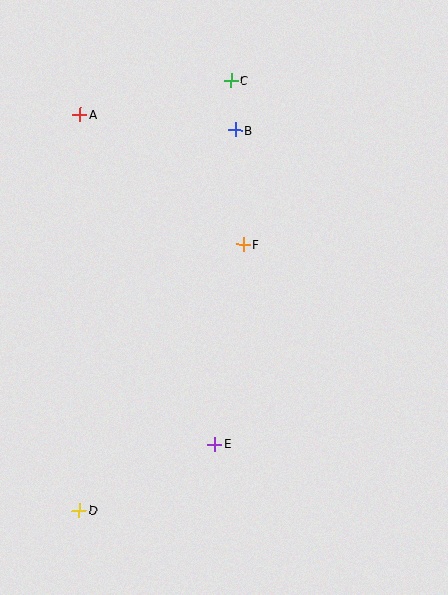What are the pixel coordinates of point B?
Point B is at (235, 130).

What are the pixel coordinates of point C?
Point C is at (231, 80).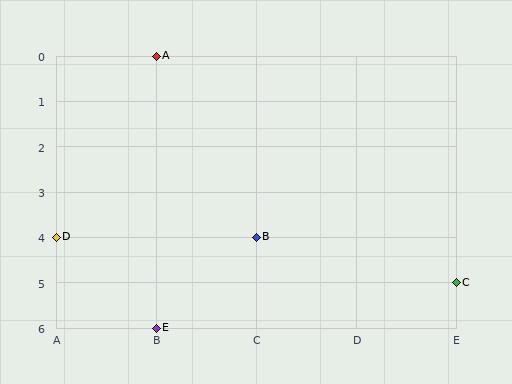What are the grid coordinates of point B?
Point B is at grid coordinates (C, 4).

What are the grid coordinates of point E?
Point E is at grid coordinates (B, 6).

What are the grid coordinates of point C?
Point C is at grid coordinates (E, 5).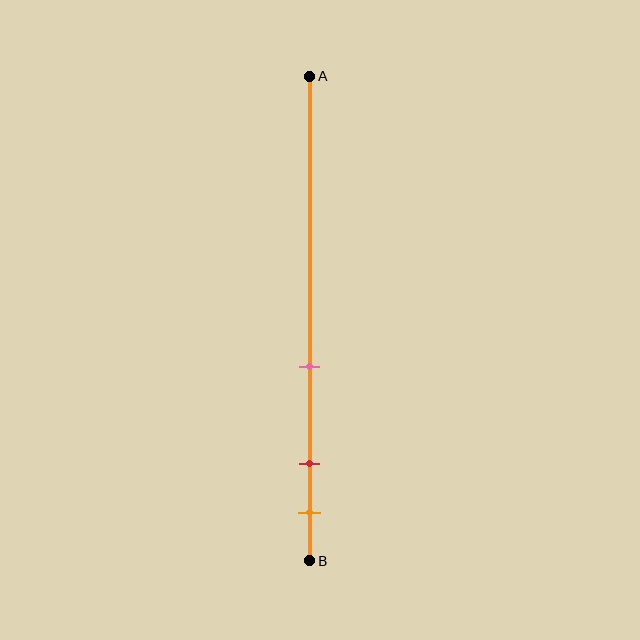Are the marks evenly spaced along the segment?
No, the marks are not evenly spaced.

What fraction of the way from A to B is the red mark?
The red mark is approximately 80% (0.8) of the way from A to B.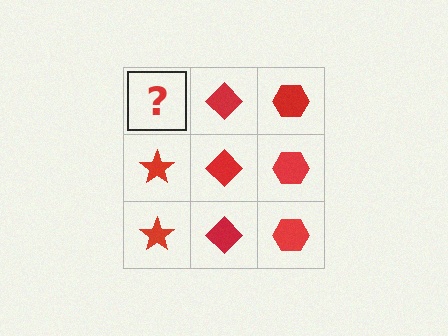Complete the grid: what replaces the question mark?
The question mark should be replaced with a red star.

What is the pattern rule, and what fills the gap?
The rule is that each column has a consistent shape. The gap should be filled with a red star.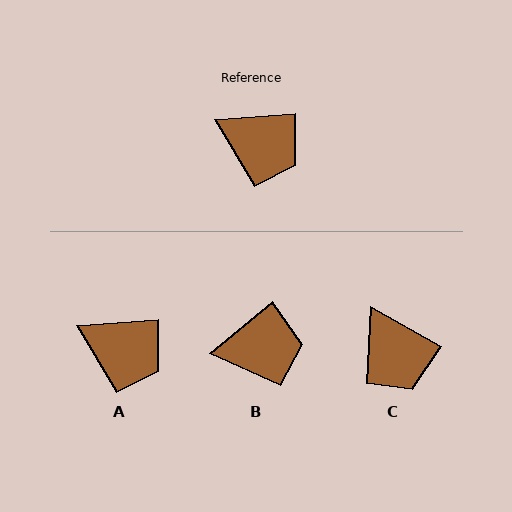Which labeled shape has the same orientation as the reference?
A.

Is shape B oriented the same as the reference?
No, it is off by about 35 degrees.